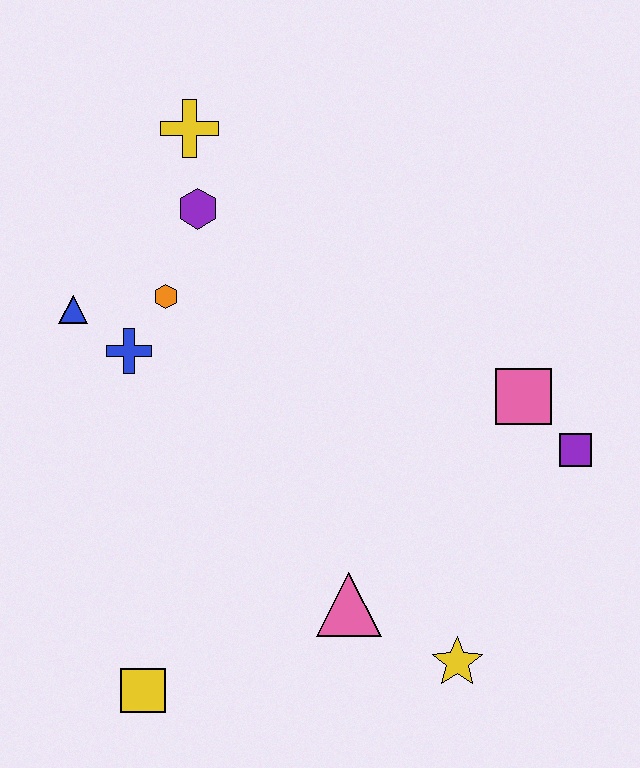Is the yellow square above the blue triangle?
No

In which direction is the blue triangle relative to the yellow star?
The blue triangle is to the left of the yellow star.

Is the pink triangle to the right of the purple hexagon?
Yes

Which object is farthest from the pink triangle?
The yellow cross is farthest from the pink triangle.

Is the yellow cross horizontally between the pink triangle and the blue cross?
Yes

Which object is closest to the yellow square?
The pink triangle is closest to the yellow square.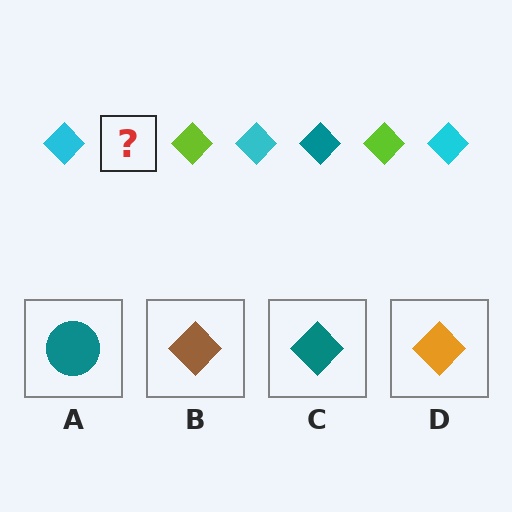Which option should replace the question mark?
Option C.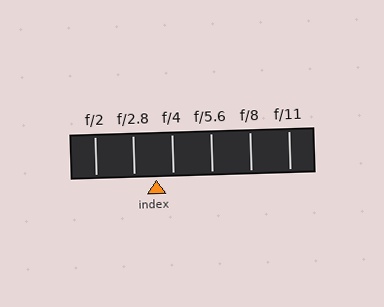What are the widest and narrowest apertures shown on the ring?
The widest aperture shown is f/2 and the narrowest is f/11.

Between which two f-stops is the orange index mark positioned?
The index mark is between f/2.8 and f/4.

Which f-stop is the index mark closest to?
The index mark is closest to f/4.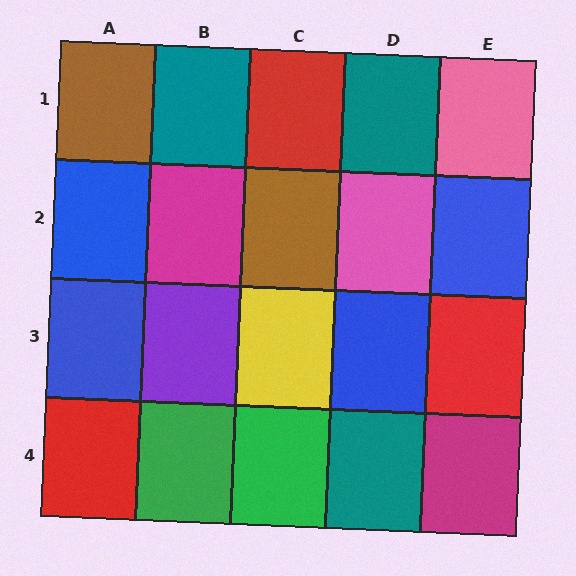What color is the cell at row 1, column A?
Brown.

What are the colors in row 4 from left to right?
Red, green, green, teal, magenta.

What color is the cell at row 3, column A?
Blue.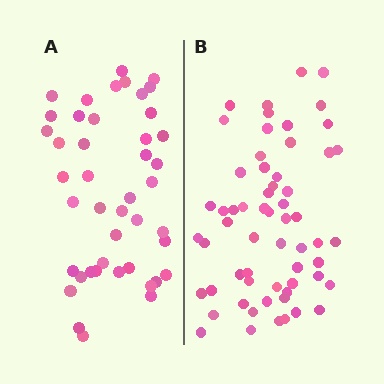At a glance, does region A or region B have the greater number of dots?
Region B (the right region) has more dots.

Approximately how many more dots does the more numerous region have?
Region B has approximately 15 more dots than region A.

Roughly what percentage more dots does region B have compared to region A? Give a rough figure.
About 35% more.